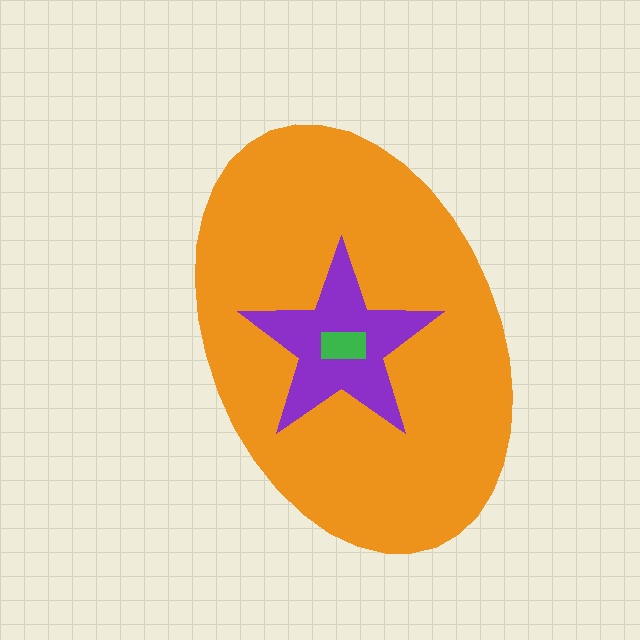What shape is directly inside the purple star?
The green rectangle.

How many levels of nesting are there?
3.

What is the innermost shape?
The green rectangle.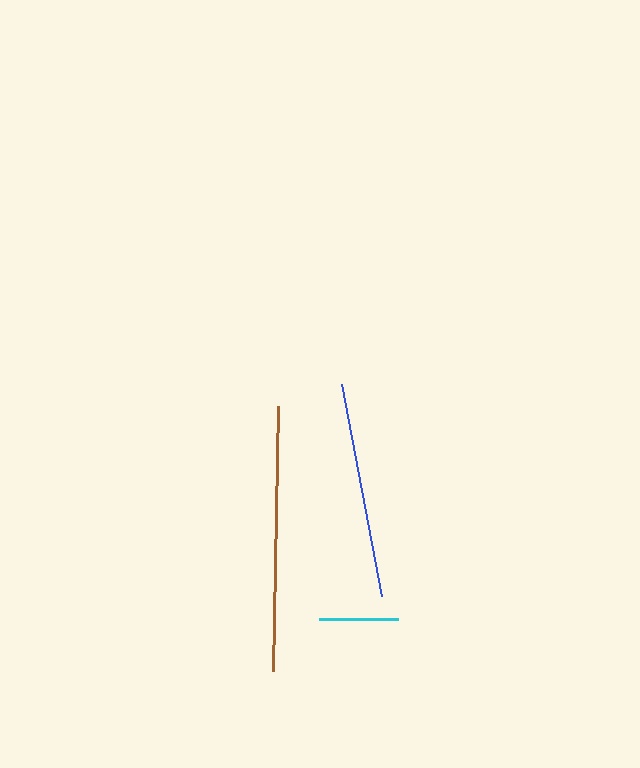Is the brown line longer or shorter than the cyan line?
The brown line is longer than the cyan line.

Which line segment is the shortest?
The cyan line is the shortest at approximately 79 pixels.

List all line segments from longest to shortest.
From longest to shortest: brown, blue, cyan.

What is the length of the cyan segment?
The cyan segment is approximately 79 pixels long.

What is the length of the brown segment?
The brown segment is approximately 265 pixels long.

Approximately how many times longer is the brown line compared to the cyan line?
The brown line is approximately 3.4 times the length of the cyan line.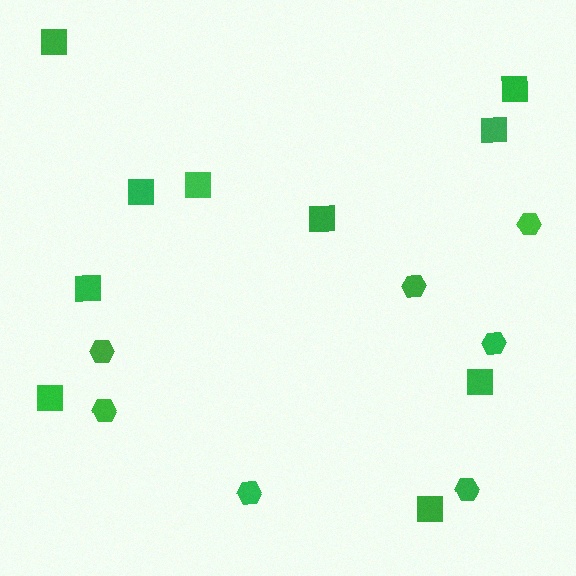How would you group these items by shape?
There are 2 groups: one group of hexagons (7) and one group of squares (10).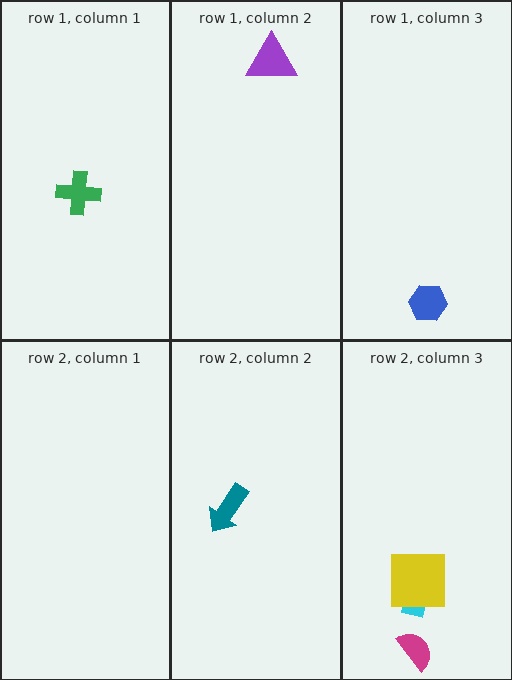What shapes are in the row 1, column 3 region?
The blue hexagon.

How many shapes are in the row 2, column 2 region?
1.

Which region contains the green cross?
The row 1, column 1 region.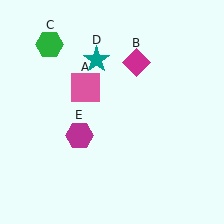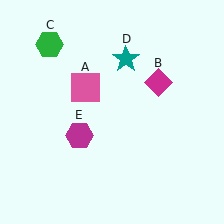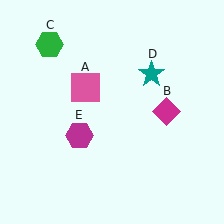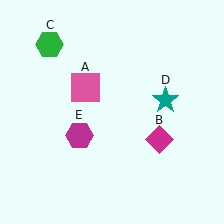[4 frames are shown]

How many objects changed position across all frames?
2 objects changed position: magenta diamond (object B), teal star (object D).